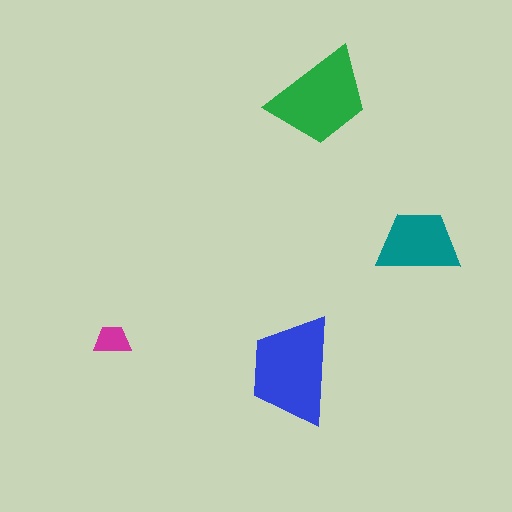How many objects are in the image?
There are 4 objects in the image.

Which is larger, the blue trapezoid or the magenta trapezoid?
The blue one.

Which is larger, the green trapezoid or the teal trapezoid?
The green one.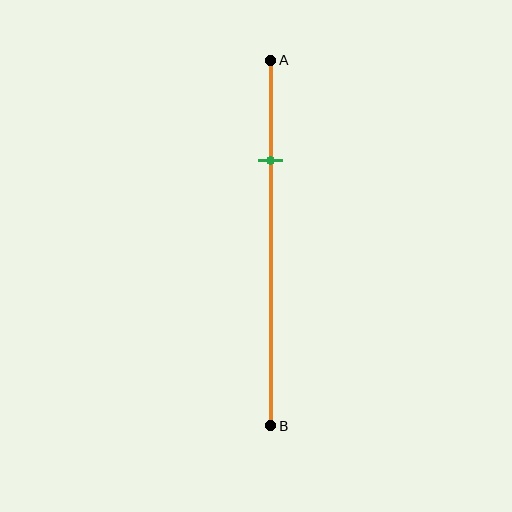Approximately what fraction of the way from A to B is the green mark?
The green mark is approximately 30% of the way from A to B.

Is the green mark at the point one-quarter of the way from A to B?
Yes, the mark is approximately at the one-quarter point.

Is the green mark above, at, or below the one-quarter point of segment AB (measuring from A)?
The green mark is approximately at the one-quarter point of segment AB.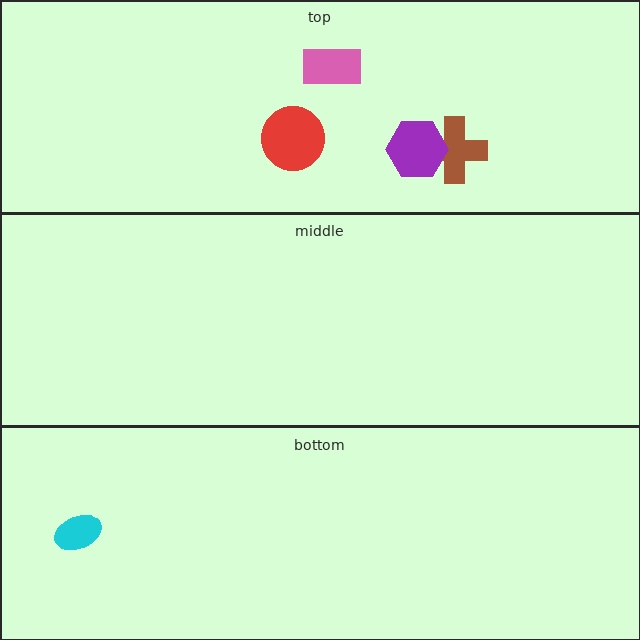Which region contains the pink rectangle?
The top region.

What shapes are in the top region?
The brown cross, the purple hexagon, the red circle, the pink rectangle.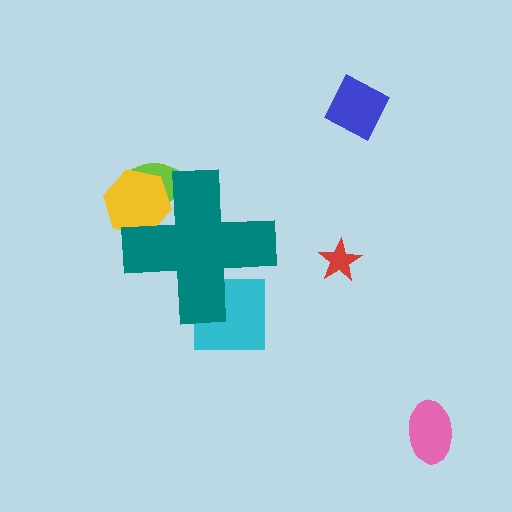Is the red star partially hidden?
No, the red star is fully visible.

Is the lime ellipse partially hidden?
Yes, the lime ellipse is partially hidden behind the teal cross.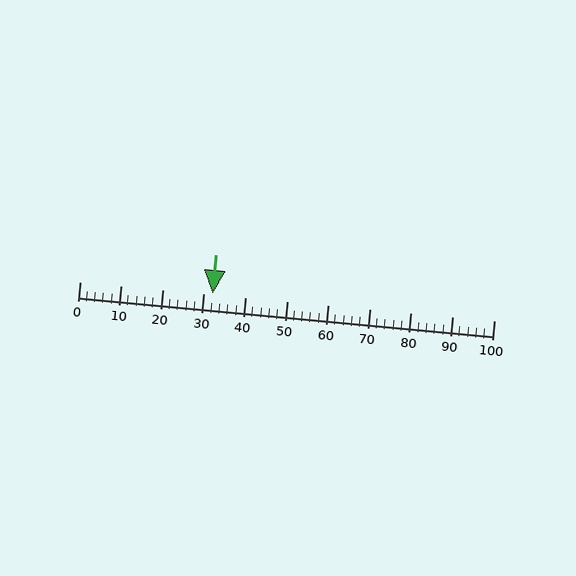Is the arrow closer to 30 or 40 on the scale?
The arrow is closer to 30.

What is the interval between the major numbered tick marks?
The major tick marks are spaced 10 units apart.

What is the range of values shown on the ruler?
The ruler shows values from 0 to 100.